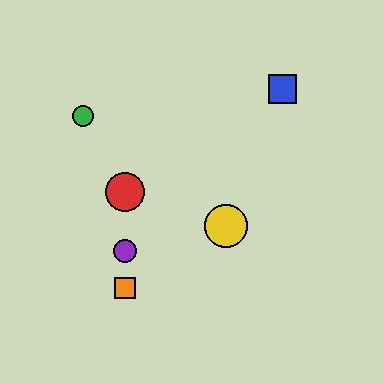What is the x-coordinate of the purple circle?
The purple circle is at x≈125.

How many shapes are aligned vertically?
3 shapes (the red circle, the purple circle, the orange square) are aligned vertically.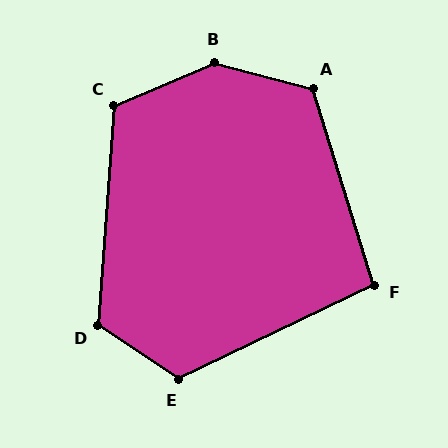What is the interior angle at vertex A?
Approximately 122 degrees (obtuse).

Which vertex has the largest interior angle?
B, at approximately 142 degrees.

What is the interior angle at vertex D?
Approximately 120 degrees (obtuse).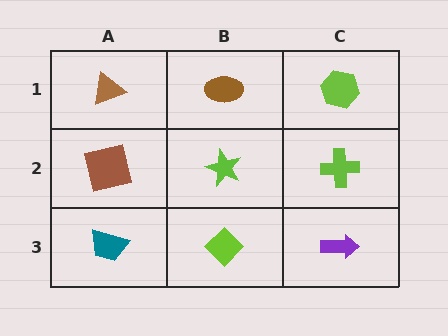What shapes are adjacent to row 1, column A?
A brown square (row 2, column A), a brown ellipse (row 1, column B).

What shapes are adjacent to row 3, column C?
A lime cross (row 2, column C), a lime diamond (row 3, column B).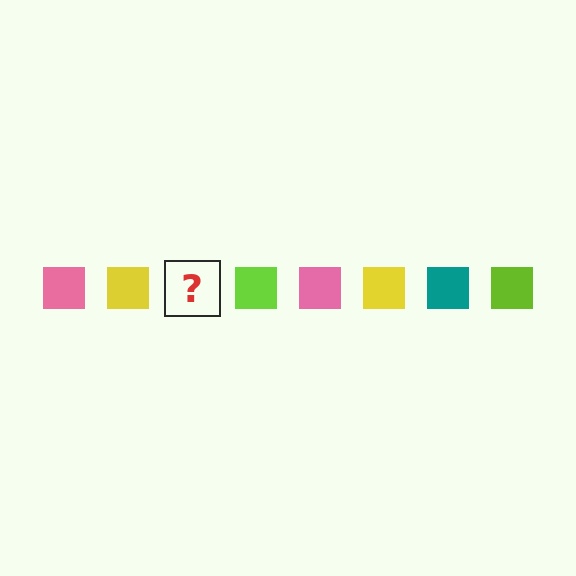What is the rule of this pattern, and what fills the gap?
The rule is that the pattern cycles through pink, yellow, teal, lime squares. The gap should be filled with a teal square.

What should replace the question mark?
The question mark should be replaced with a teal square.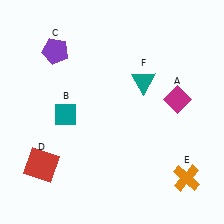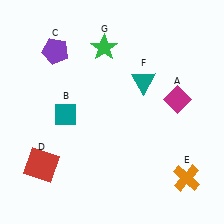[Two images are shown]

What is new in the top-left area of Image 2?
A green star (G) was added in the top-left area of Image 2.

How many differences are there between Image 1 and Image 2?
There is 1 difference between the two images.